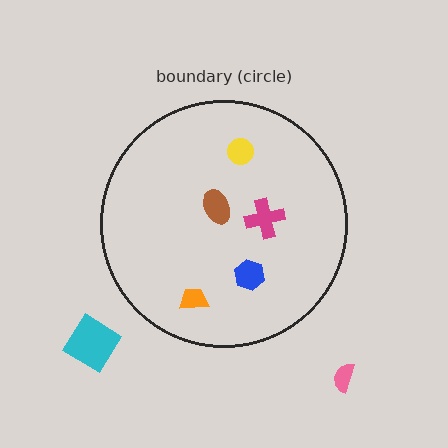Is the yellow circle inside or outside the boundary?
Inside.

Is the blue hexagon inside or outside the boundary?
Inside.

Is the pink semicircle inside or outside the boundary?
Outside.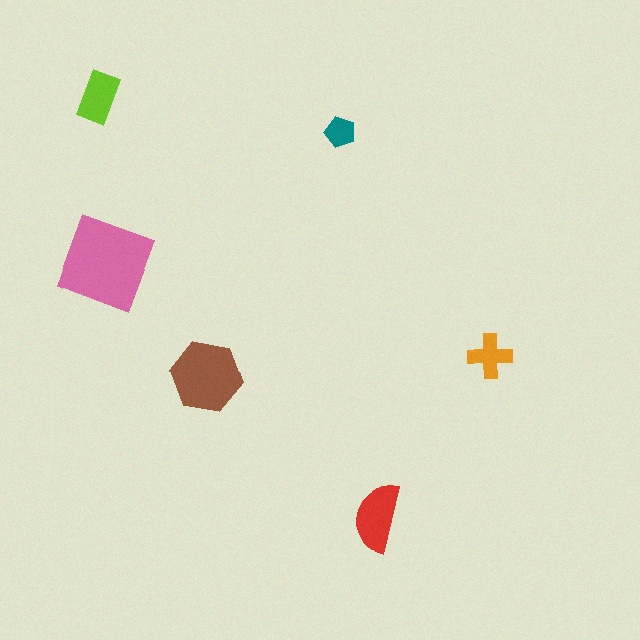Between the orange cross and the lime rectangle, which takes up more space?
The lime rectangle.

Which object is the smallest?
The teal pentagon.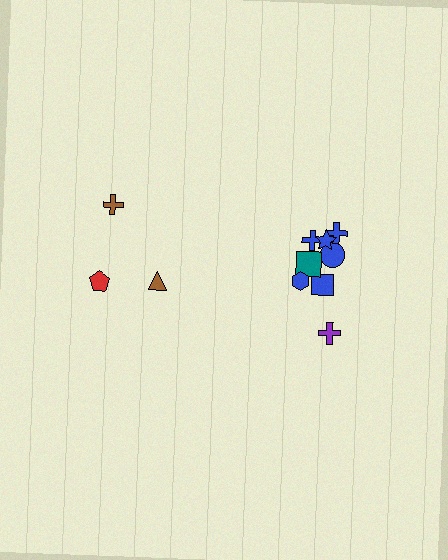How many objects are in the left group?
There are 3 objects.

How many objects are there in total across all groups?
There are 11 objects.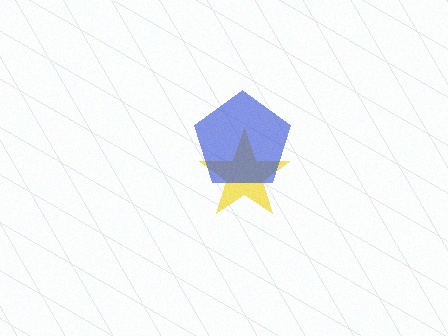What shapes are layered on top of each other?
The layered shapes are: a yellow star, a blue pentagon.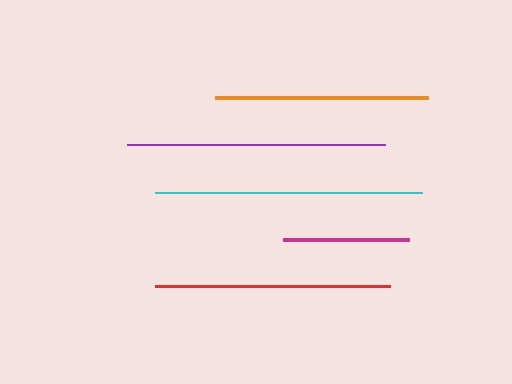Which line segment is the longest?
The cyan line is the longest at approximately 267 pixels.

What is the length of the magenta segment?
The magenta segment is approximately 126 pixels long.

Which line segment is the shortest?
The magenta line is the shortest at approximately 126 pixels.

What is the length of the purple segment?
The purple segment is approximately 258 pixels long.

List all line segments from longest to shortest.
From longest to shortest: cyan, purple, red, orange, magenta.